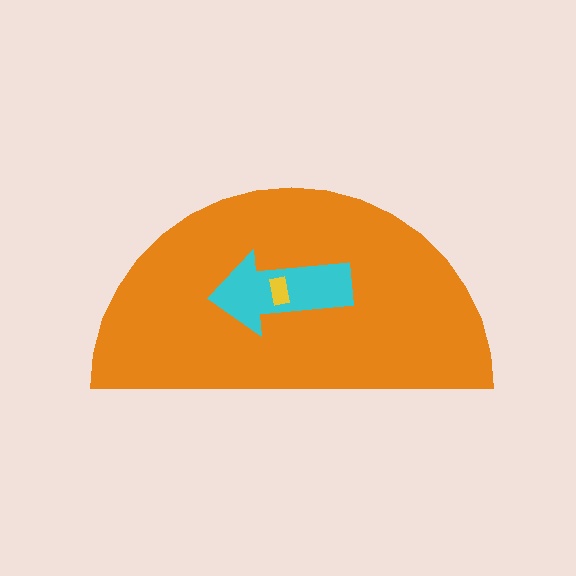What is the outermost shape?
The orange semicircle.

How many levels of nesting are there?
3.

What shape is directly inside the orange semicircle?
The cyan arrow.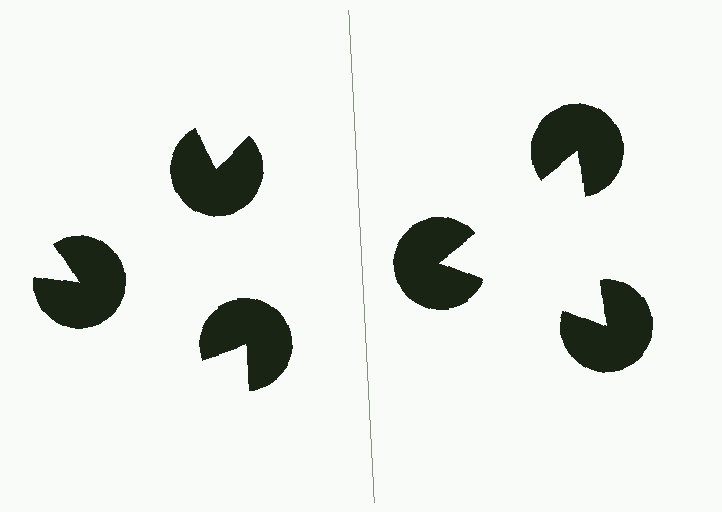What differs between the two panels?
The pac-man discs are positioned identically on both sides; only the wedge orientations differ. On the right they align to a triangle; on the left they are misaligned.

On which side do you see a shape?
An illusory triangle appears on the right side. On the left side the wedge cuts are rotated, so no coherent shape forms.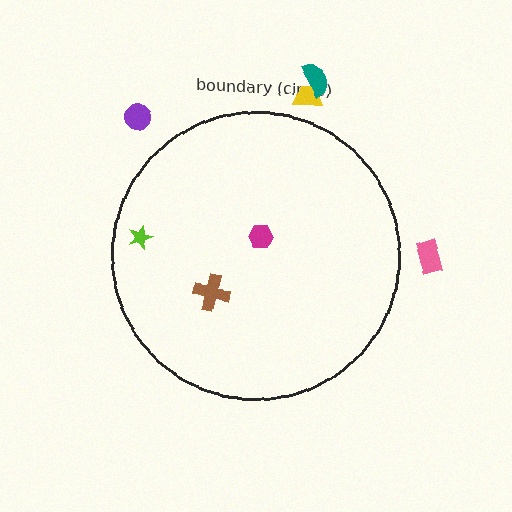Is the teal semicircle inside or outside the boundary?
Outside.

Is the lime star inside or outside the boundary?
Inside.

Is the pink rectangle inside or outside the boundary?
Outside.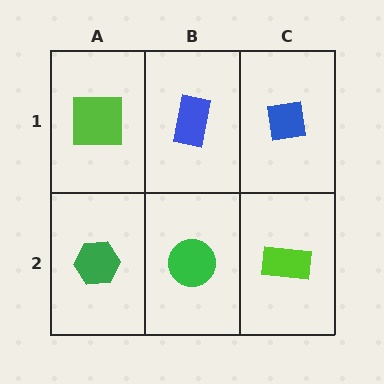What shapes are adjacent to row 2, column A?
A lime square (row 1, column A), a green circle (row 2, column B).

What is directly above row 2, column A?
A lime square.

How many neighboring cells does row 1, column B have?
3.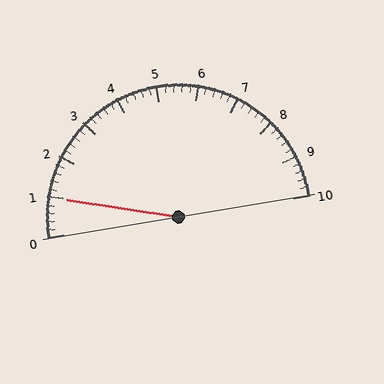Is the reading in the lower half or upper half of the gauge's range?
The reading is in the lower half of the range (0 to 10).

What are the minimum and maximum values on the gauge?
The gauge ranges from 0 to 10.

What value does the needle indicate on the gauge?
The needle indicates approximately 1.0.